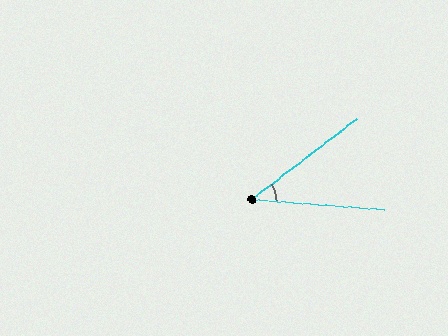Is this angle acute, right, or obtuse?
It is acute.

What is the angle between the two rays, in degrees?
Approximately 42 degrees.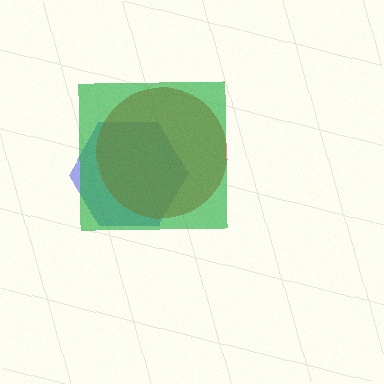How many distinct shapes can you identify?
There are 3 distinct shapes: a blue hexagon, a red circle, a green square.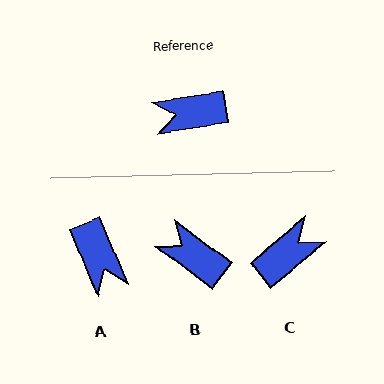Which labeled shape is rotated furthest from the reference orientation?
C, about 149 degrees away.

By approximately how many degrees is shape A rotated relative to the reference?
Approximately 104 degrees counter-clockwise.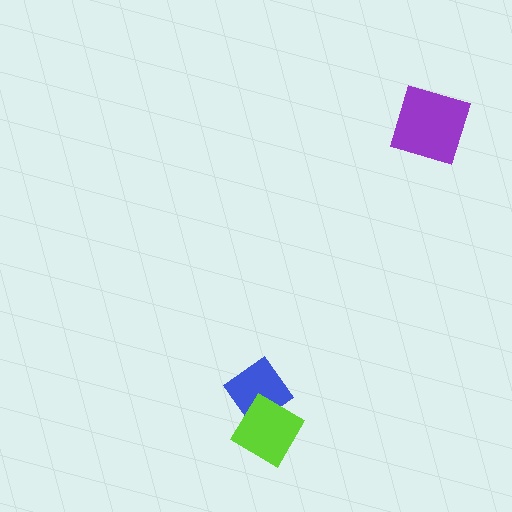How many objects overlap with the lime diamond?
1 object overlaps with the lime diamond.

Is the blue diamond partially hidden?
Yes, it is partially covered by another shape.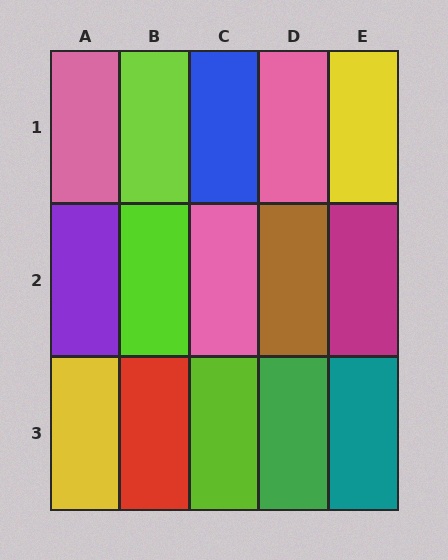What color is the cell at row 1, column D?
Pink.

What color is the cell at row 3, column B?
Red.